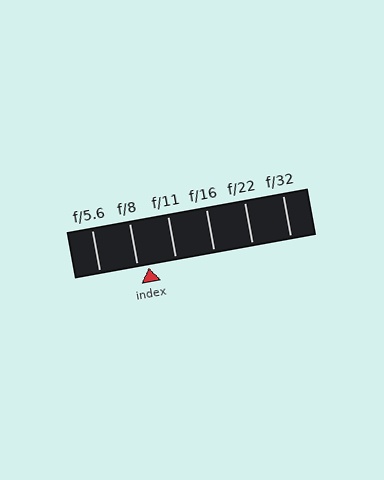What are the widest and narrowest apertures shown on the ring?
The widest aperture shown is f/5.6 and the narrowest is f/32.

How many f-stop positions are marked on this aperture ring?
There are 6 f-stop positions marked.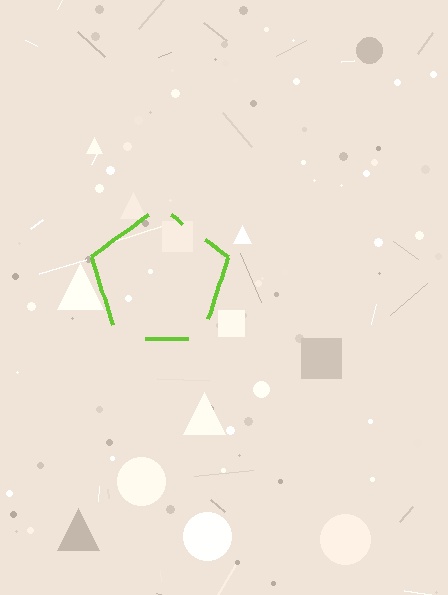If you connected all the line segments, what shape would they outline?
They would outline a pentagon.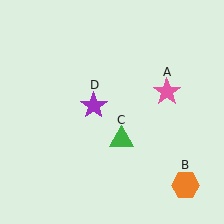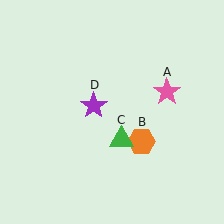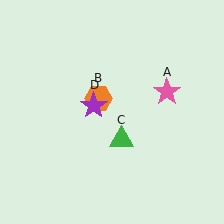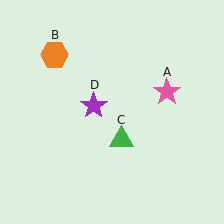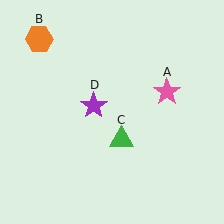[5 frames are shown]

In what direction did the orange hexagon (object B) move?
The orange hexagon (object B) moved up and to the left.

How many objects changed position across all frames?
1 object changed position: orange hexagon (object B).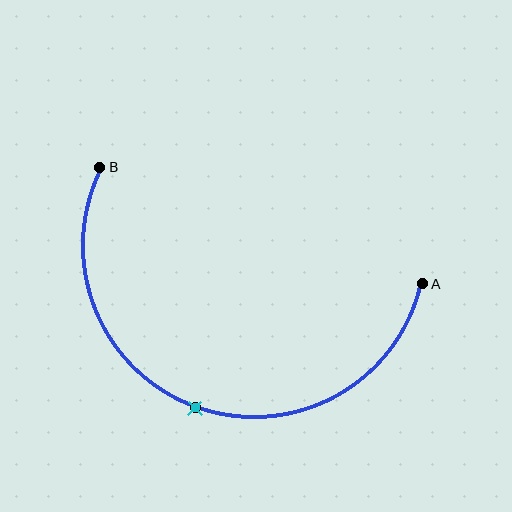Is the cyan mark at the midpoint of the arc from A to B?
Yes. The cyan mark lies on the arc at equal arc-length from both A and B — it is the arc midpoint.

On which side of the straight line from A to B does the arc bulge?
The arc bulges below the straight line connecting A and B.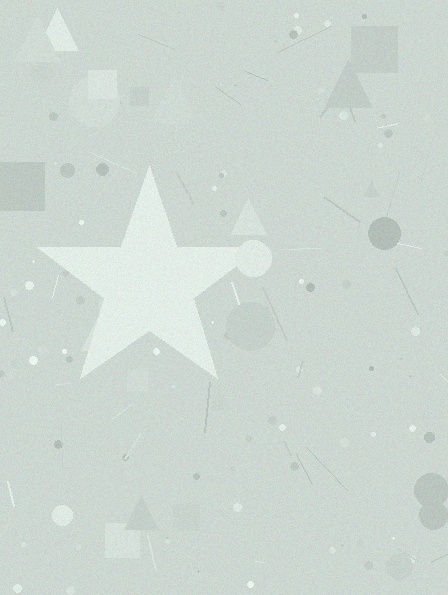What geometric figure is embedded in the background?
A star is embedded in the background.